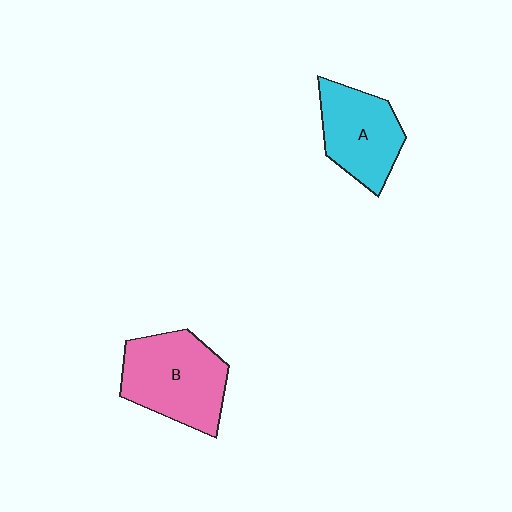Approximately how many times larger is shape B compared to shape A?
Approximately 1.3 times.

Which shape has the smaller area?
Shape A (cyan).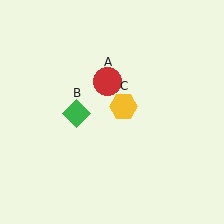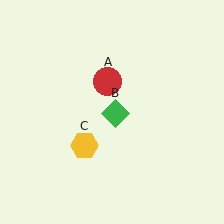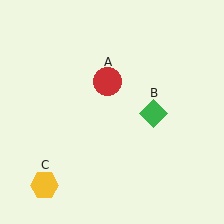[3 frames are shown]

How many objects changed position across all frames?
2 objects changed position: green diamond (object B), yellow hexagon (object C).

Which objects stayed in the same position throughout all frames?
Red circle (object A) remained stationary.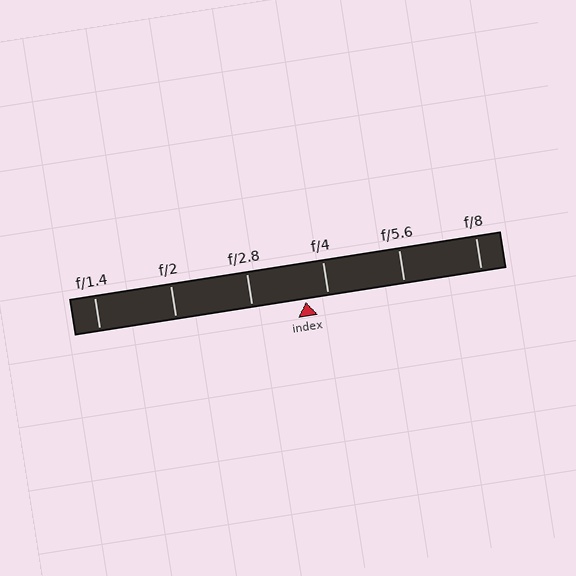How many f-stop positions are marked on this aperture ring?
There are 6 f-stop positions marked.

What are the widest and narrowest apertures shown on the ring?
The widest aperture shown is f/1.4 and the narrowest is f/8.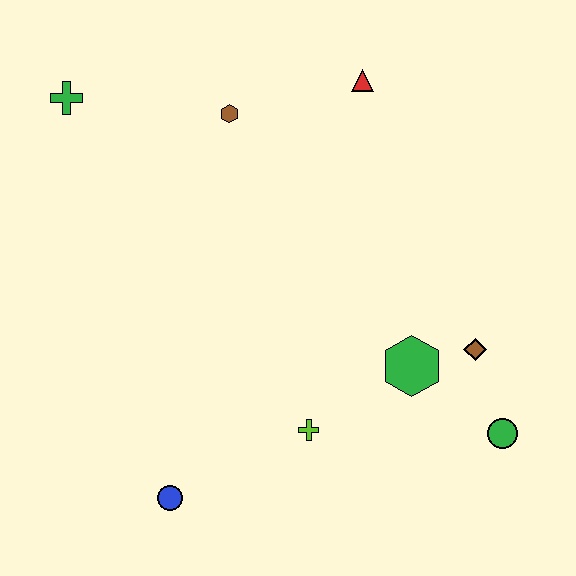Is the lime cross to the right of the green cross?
Yes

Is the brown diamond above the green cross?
No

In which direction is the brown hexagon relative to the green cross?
The brown hexagon is to the right of the green cross.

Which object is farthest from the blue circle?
The red triangle is farthest from the blue circle.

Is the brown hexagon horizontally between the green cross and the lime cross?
Yes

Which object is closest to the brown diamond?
The green hexagon is closest to the brown diamond.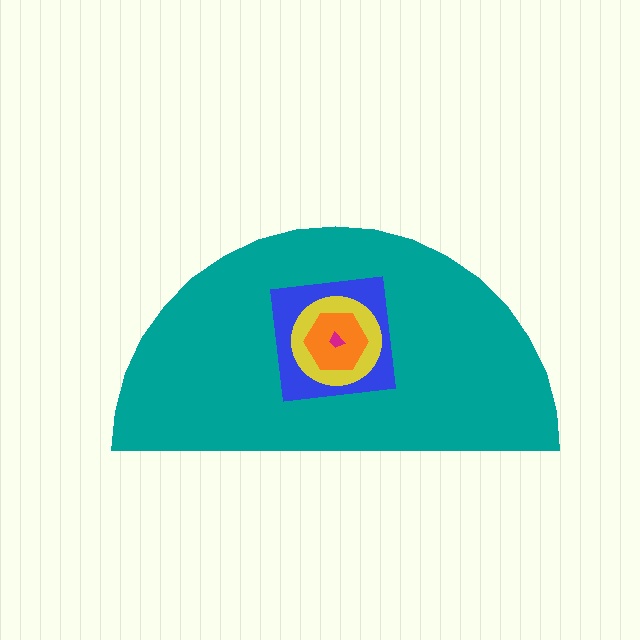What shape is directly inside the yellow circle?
The orange hexagon.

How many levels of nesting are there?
5.